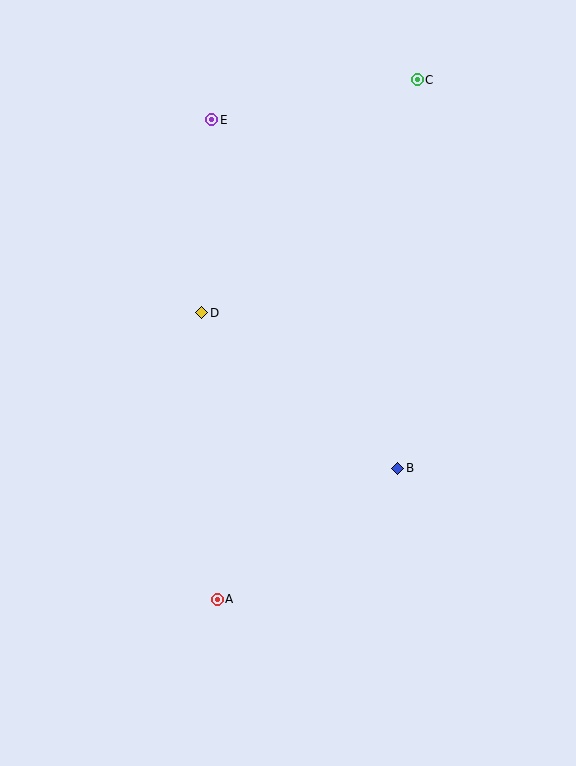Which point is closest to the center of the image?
Point D at (202, 313) is closest to the center.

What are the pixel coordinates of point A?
Point A is at (217, 599).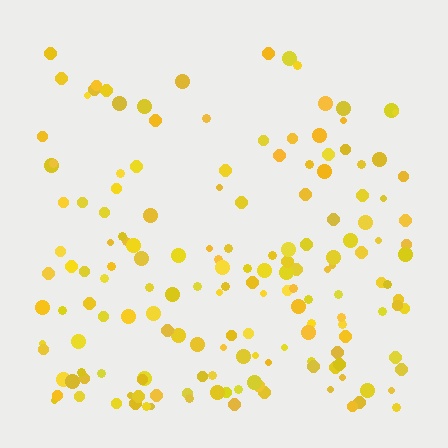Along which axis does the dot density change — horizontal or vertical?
Vertical.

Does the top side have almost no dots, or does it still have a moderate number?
Still a moderate number, just noticeably fewer than the bottom.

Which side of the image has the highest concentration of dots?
The bottom.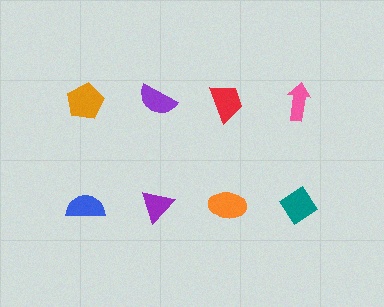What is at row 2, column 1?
A blue semicircle.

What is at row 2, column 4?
A teal diamond.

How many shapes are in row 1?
4 shapes.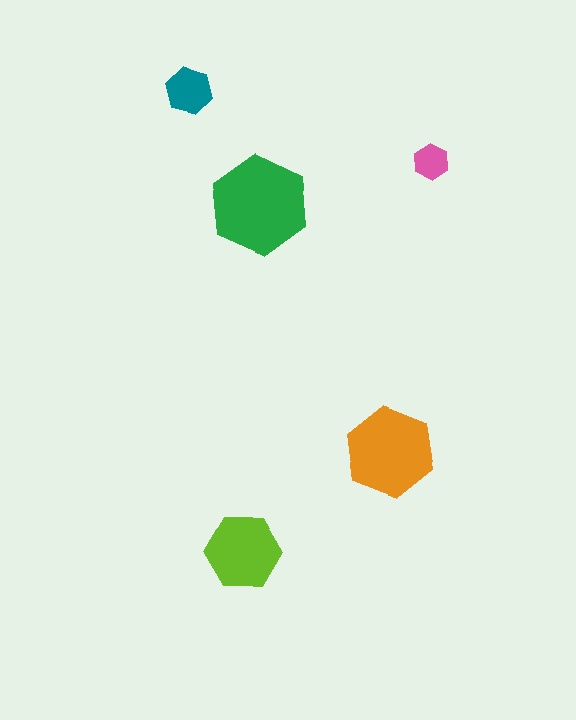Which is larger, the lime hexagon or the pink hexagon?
The lime one.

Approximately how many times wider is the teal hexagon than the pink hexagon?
About 1.5 times wider.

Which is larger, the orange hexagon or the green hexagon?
The green one.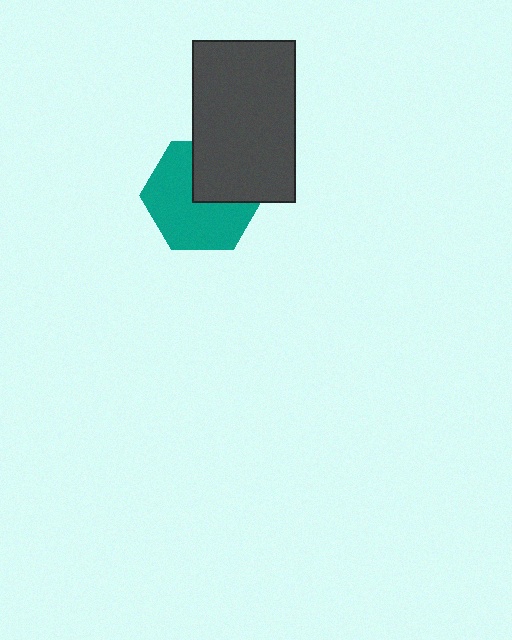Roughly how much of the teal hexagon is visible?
About half of it is visible (roughly 64%).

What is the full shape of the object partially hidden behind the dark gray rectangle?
The partially hidden object is a teal hexagon.